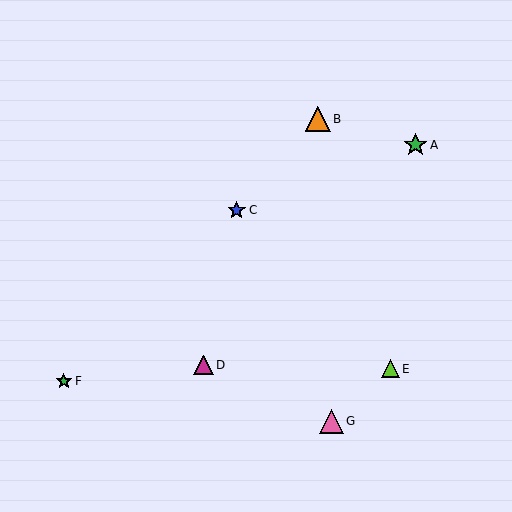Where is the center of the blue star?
The center of the blue star is at (237, 210).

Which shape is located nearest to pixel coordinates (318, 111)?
The orange triangle (labeled B) at (318, 119) is nearest to that location.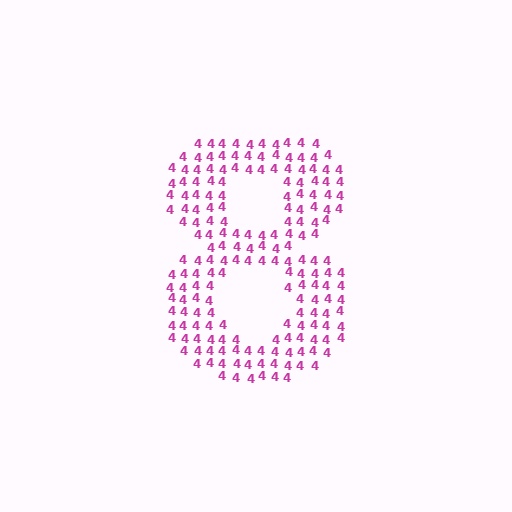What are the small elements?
The small elements are digit 4's.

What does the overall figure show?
The overall figure shows the digit 8.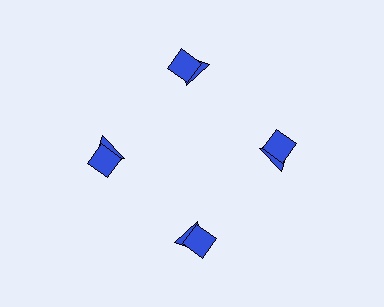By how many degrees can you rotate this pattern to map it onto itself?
The pattern maps onto itself every 90 degrees of rotation.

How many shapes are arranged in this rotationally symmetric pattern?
There are 8 shapes, arranged in 4 groups of 2.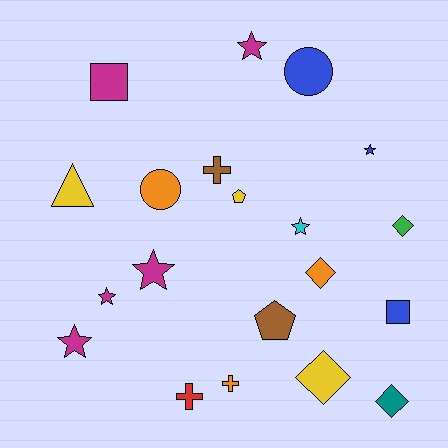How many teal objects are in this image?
There is 1 teal object.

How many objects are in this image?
There are 20 objects.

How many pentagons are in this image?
There are 2 pentagons.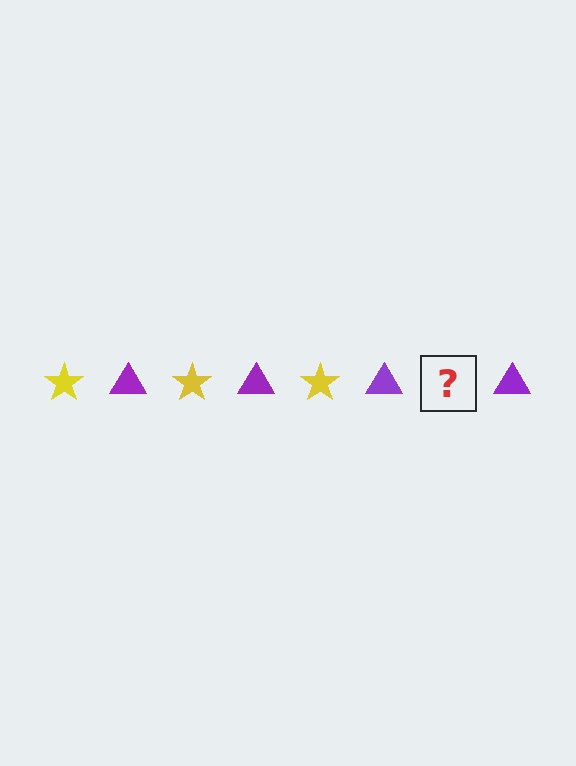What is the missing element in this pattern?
The missing element is a yellow star.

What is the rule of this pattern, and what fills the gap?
The rule is that the pattern alternates between yellow star and purple triangle. The gap should be filled with a yellow star.